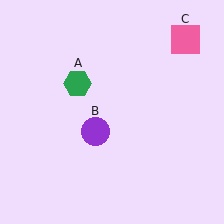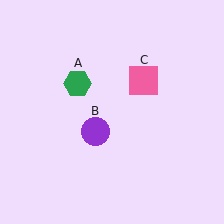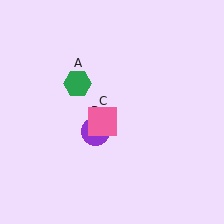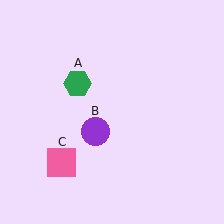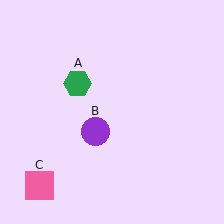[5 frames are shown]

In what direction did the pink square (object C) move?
The pink square (object C) moved down and to the left.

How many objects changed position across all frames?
1 object changed position: pink square (object C).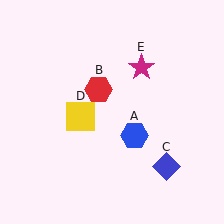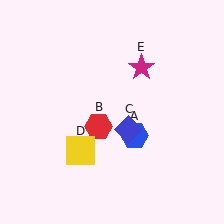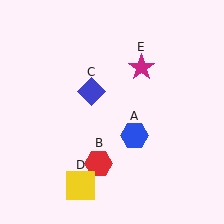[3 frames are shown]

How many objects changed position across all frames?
3 objects changed position: red hexagon (object B), blue diamond (object C), yellow square (object D).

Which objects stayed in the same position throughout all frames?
Blue hexagon (object A) and magenta star (object E) remained stationary.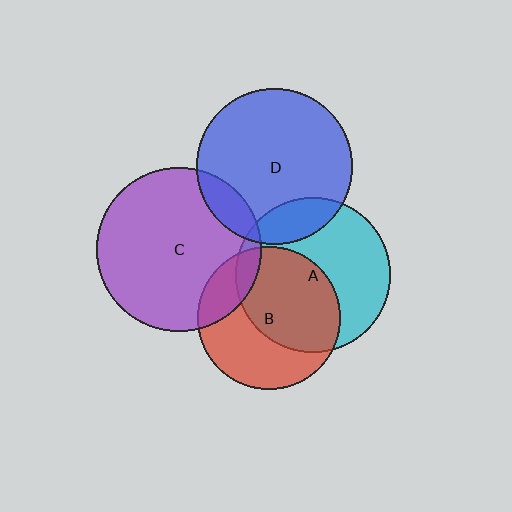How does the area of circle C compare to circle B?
Approximately 1.3 times.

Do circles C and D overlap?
Yes.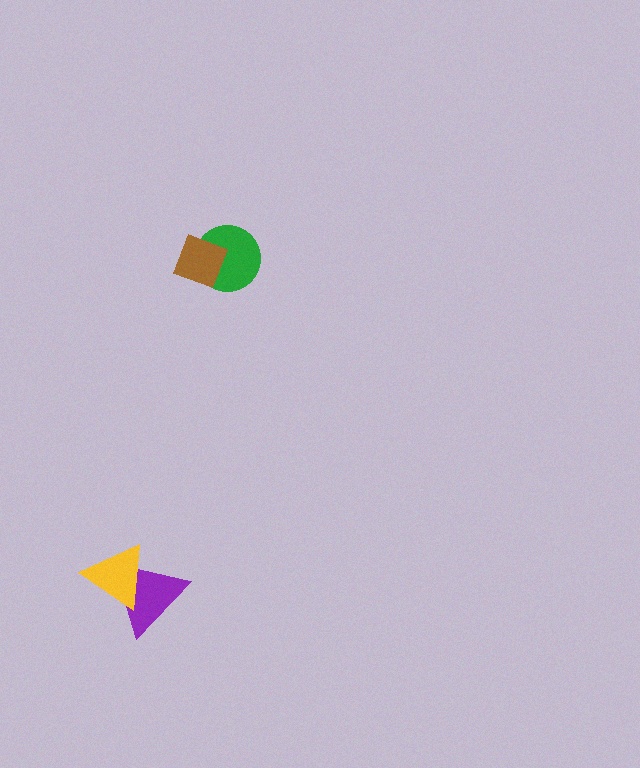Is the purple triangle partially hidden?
Yes, it is partially covered by another shape.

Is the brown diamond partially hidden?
No, no other shape covers it.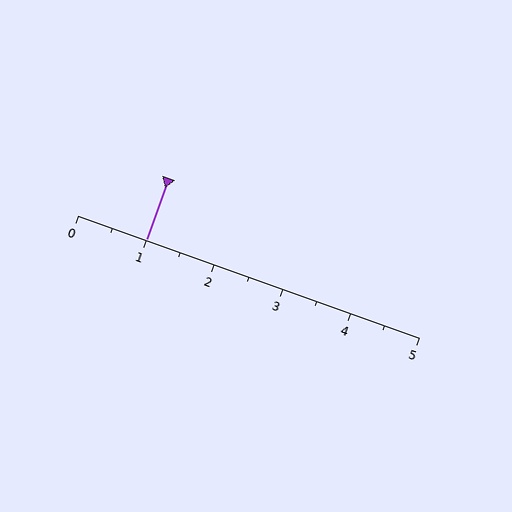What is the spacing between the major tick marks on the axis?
The major ticks are spaced 1 apart.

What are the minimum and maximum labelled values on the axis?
The axis runs from 0 to 5.